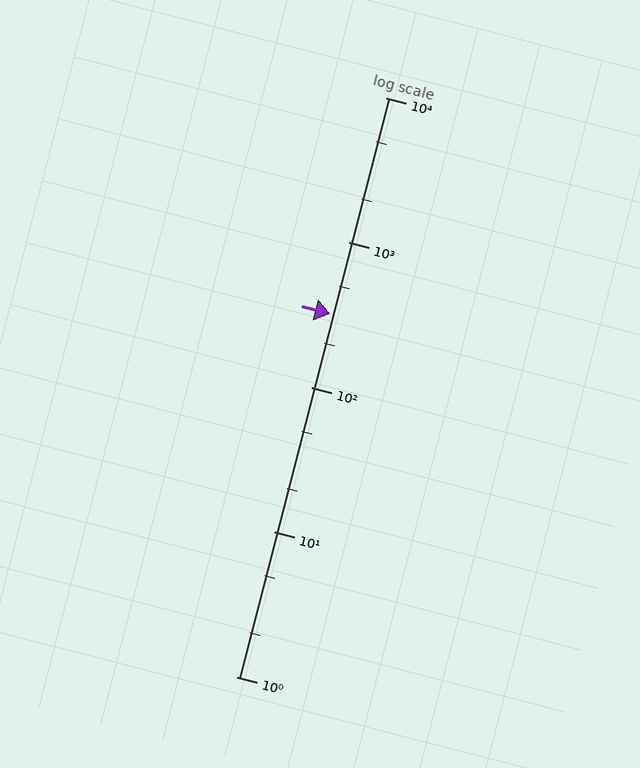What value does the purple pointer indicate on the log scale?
The pointer indicates approximately 320.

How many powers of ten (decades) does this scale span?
The scale spans 4 decades, from 1 to 10000.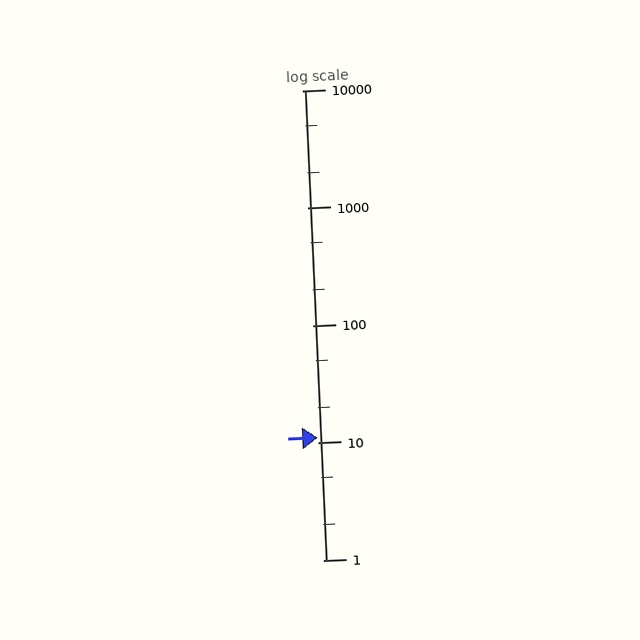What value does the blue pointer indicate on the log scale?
The pointer indicates approximately 11.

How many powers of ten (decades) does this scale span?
The scale spans 4 decades, from 1 to 10000.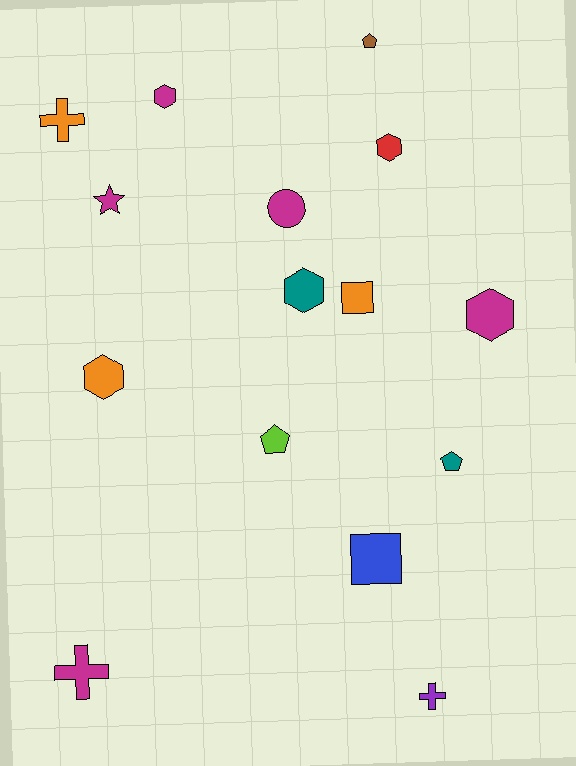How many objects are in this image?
There are 15 objects.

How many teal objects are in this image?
There are 2 teal objects.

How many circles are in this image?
There is 1 circle.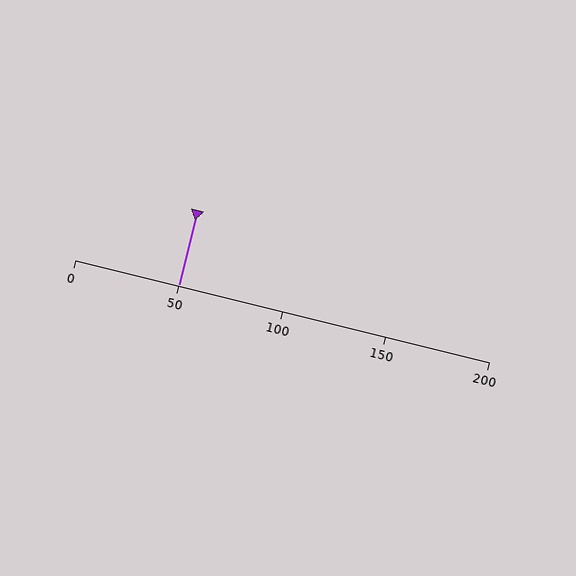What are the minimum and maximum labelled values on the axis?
The axis runs from 0 to 200.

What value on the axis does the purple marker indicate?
The marker indicates approximately 50.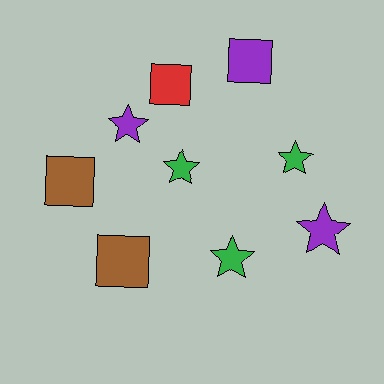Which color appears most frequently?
Green, with 3 objects.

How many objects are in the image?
There are 9 objects.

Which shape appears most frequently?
Star, with 5 objects.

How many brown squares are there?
There are 2 brown squares.